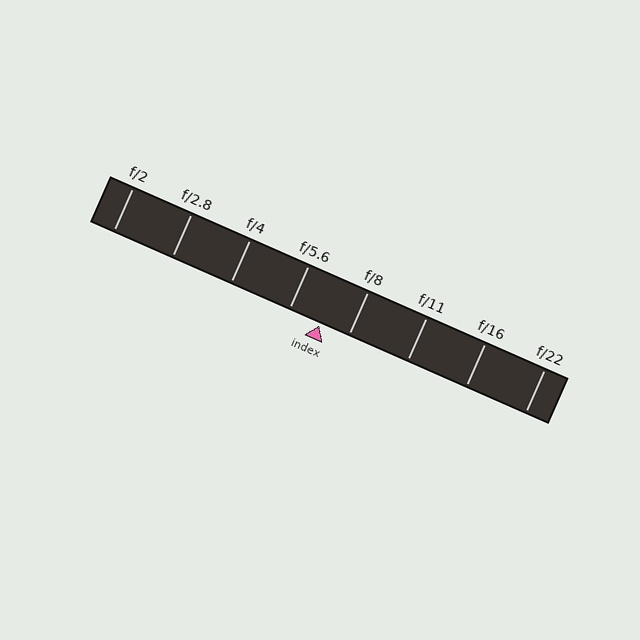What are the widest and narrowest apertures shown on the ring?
The widest aperture shown is f/2 and the narrowest is f/22.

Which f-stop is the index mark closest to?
The index mark is closest to f/8.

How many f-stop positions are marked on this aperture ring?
There are 8 f-stop positions marked.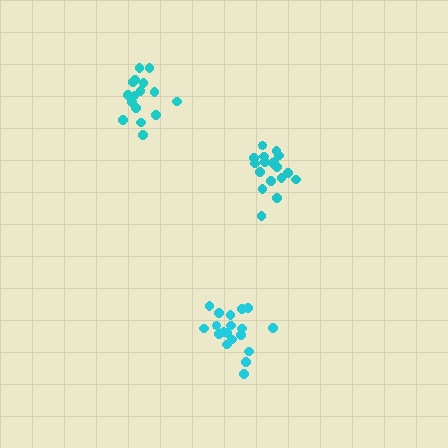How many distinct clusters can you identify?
There are 3 distinct clusters.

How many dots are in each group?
Group 1: 16 dots, Group 2: 18 dots, Group 3: 19 dots (53 total).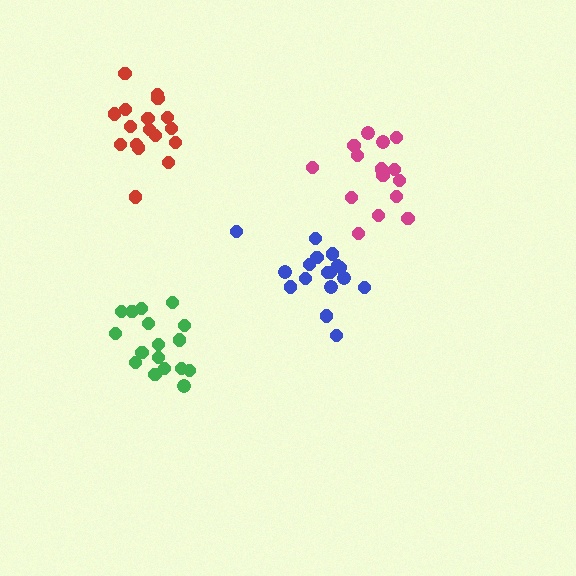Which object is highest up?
The red cluster is topmost.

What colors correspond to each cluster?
The clusters are colored: green, red, magenta, blue.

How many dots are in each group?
Group 1: 17 dots, Group 2: 17 dots, Group 3: 15 dots, Group 4: 17 dots (66 total).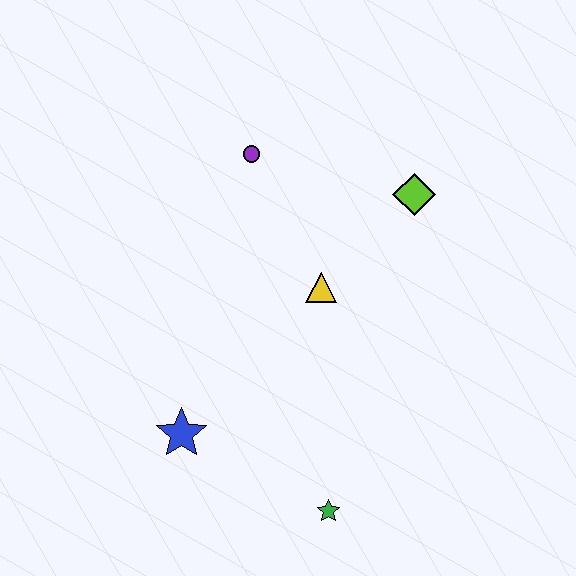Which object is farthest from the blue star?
The lime diamond is farthest from the blue star.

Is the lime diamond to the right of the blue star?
Yes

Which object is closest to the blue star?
The green star is closest to the blue star.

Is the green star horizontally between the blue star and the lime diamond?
Yes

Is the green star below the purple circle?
Yes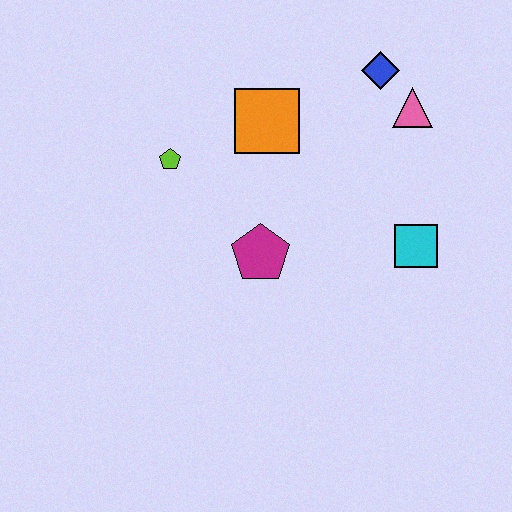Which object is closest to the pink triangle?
The blue diamond is closest to the pink triangle.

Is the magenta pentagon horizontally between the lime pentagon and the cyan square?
Yes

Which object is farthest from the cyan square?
The lime pentagon is farthest from the cyan square.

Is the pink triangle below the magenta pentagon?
No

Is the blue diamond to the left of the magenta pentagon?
No